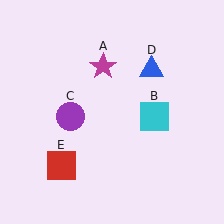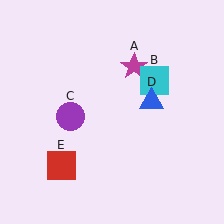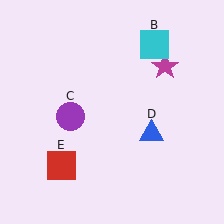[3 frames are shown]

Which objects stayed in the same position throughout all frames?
Purple circle (object C) and red square (object E) remained stationary.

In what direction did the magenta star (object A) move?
The magenta star (object A) moved right.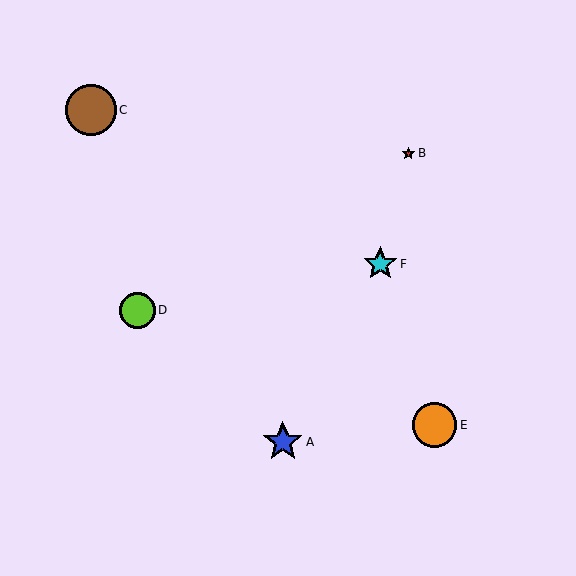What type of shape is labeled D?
Shape D is a lime circle.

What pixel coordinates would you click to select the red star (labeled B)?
Click at (408, 153) to select the red star B.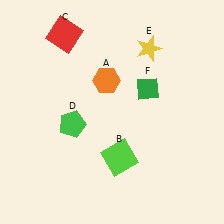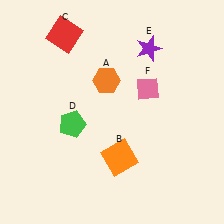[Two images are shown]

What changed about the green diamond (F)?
In Image 1, F is green. In Image 2, it changed to pink.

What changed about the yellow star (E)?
In Image 1, E is yellow. In Image 2, it changed to purple.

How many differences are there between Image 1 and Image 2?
There are 3 differences between the two images.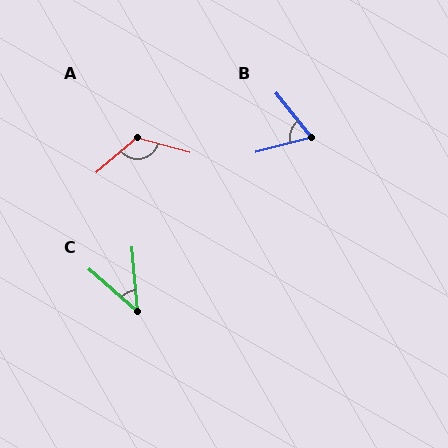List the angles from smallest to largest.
C (44°), B (66°), A (124°).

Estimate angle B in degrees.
Approximately 66 degrees.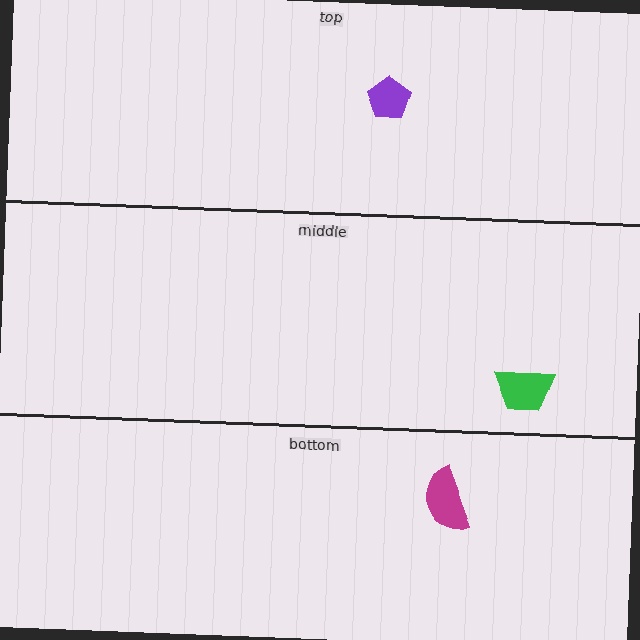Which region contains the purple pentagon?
The top region.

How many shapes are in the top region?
1.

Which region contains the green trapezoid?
The middle region.